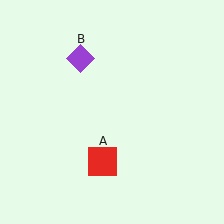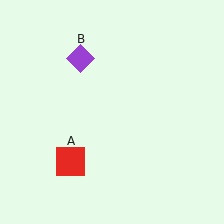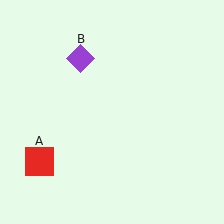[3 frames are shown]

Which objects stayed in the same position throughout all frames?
Purple diamond (object B) remained stationary.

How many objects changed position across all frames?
1 object changed position: red square (object A).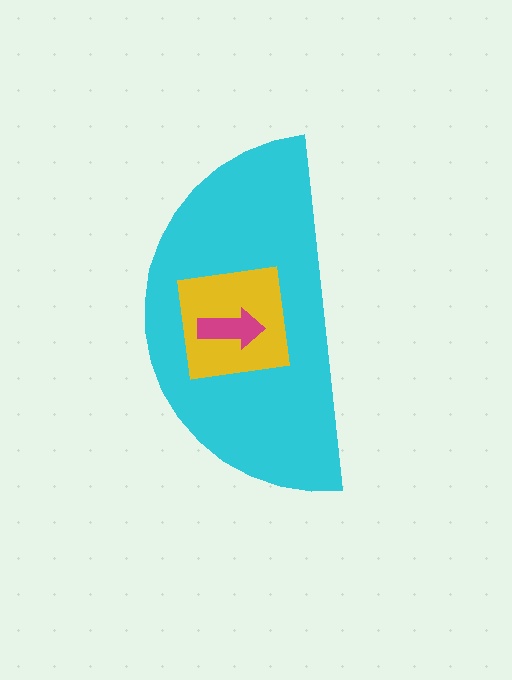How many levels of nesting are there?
3.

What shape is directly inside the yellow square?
The magenta arrow.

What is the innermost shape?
The magenta arrow.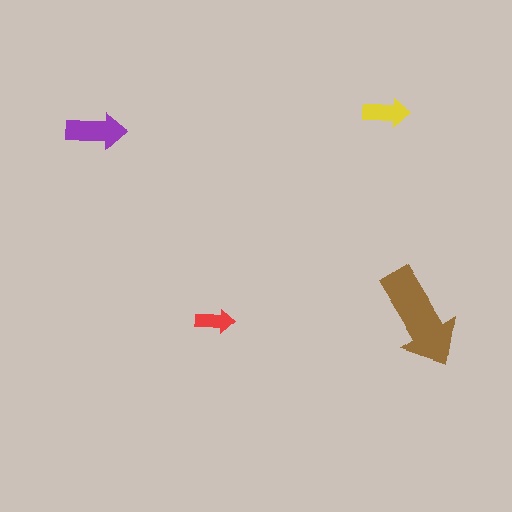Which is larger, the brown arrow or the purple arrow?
The brown one.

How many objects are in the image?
There are 4 objects in the image.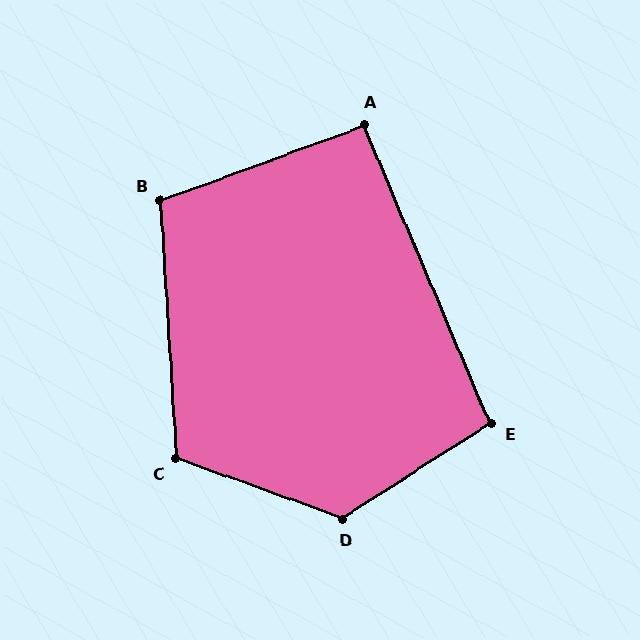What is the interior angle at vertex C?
Approximately 113 degrees (obtuse).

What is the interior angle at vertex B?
Approximately 107 degrees (obtuse).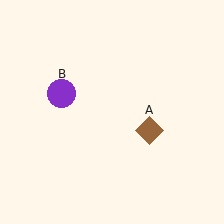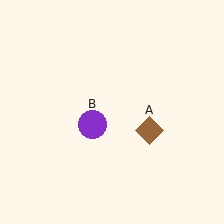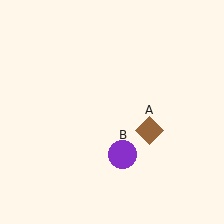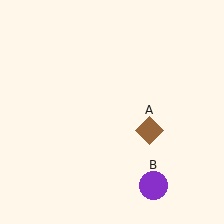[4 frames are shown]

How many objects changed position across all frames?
1 object changed position: purple circle (object B).